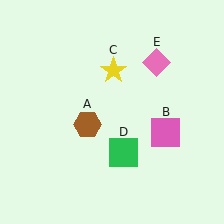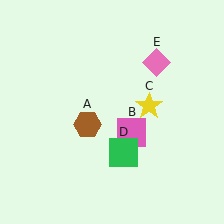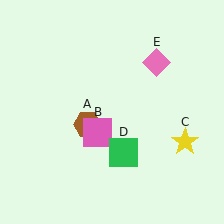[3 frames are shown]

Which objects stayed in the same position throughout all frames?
Brown hexagon (object A) and green square (object D) and pink diamond (object E) remained stationary.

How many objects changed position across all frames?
2 objects changed position: pink square (object B), yellow star (object C).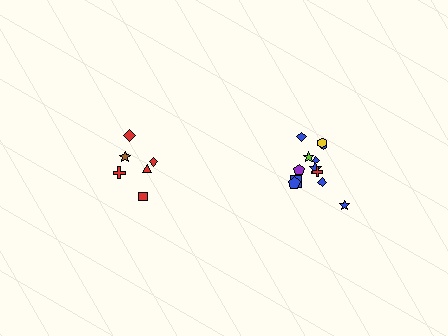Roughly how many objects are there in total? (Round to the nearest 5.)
Roughly 20 objects in total.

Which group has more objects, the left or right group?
The right group.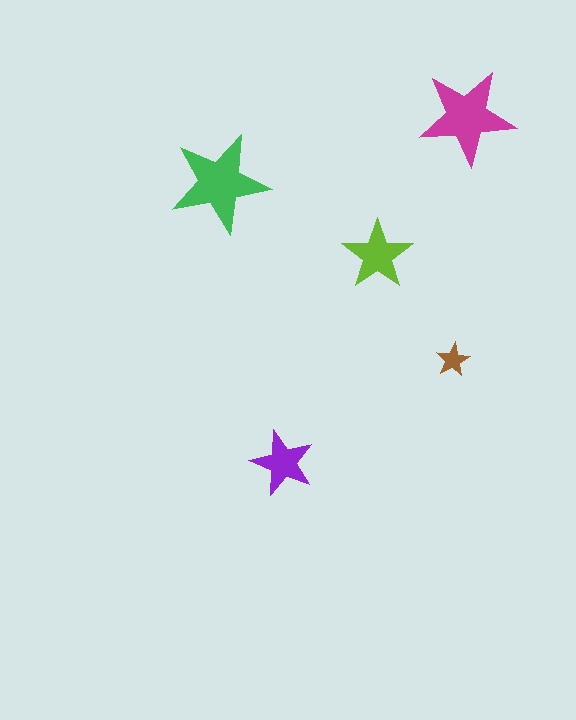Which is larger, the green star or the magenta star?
The green one.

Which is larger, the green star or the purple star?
The green one.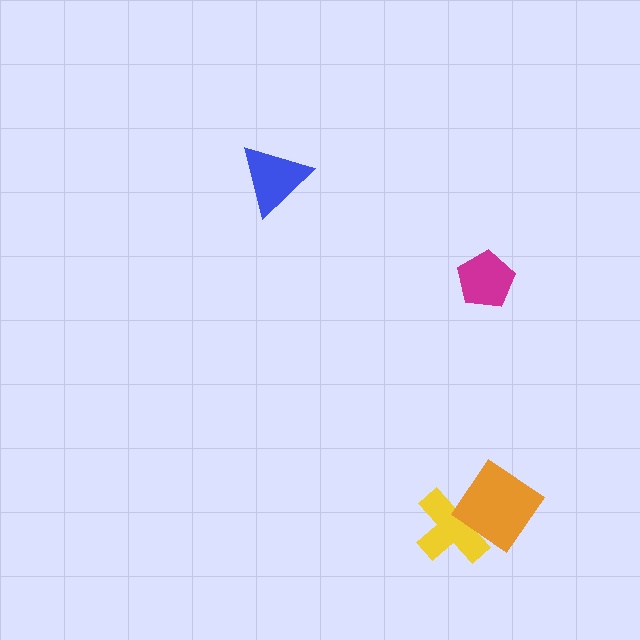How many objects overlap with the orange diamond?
1 object overlaps with the orange diamond.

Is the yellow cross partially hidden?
Yes, it is partially covered by another shape.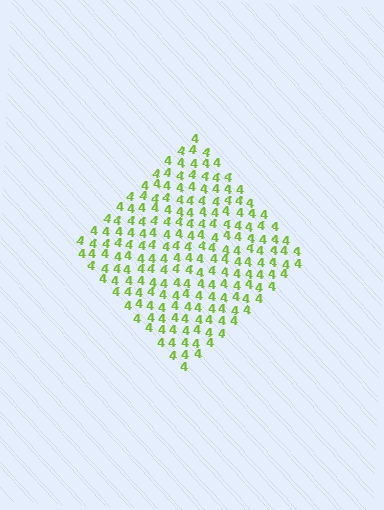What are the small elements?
The small elements are digit 4's.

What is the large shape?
The large shape is a diamond.